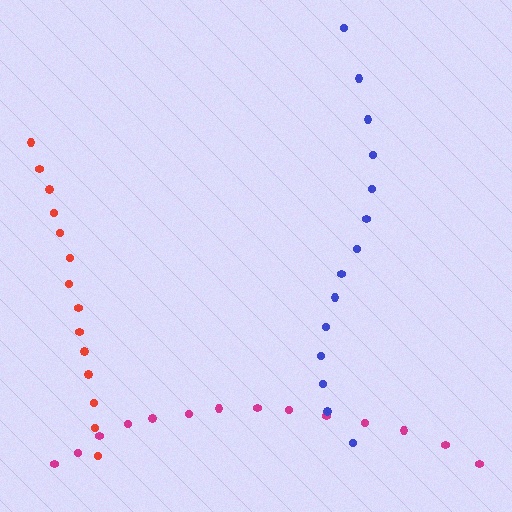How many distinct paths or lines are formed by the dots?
There are 3 distinct paths.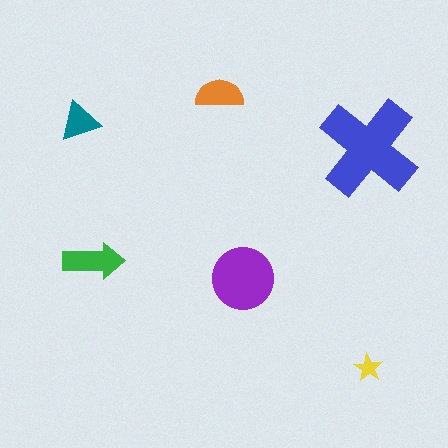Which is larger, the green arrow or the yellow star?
The green arrow.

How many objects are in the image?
There are 6 objects in the image.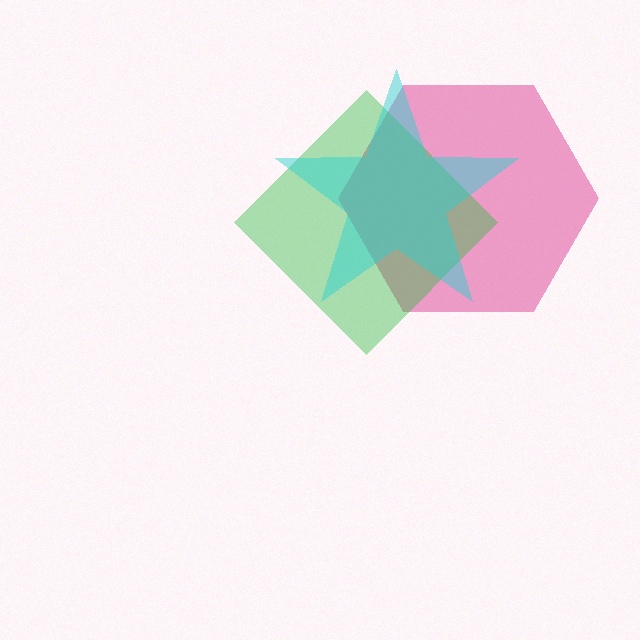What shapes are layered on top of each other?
The layered shapes are: a magenta hexagon, a green diamond, a cyan star.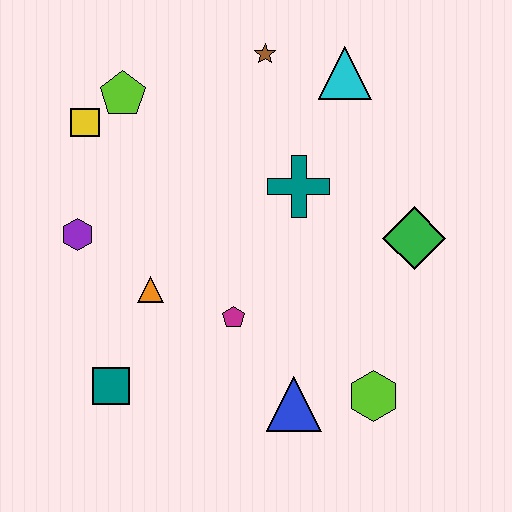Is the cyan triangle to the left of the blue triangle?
No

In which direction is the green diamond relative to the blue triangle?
The green diamond is above the blue triangle.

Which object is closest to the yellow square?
The lime pentagon is closest to the yellow square.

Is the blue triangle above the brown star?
No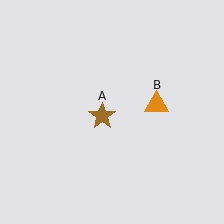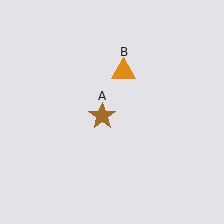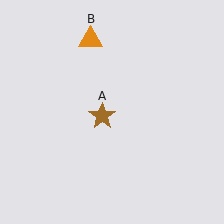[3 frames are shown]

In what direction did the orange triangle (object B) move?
The orange triangle (object B) moved up and to the left.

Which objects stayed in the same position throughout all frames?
Brown star (object A) remained stationary.